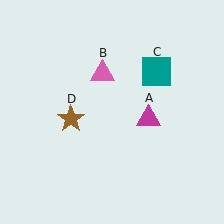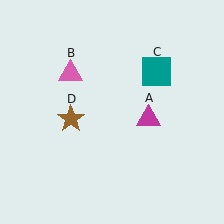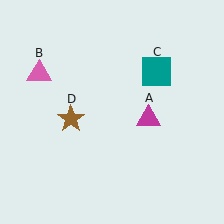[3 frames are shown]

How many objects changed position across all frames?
1 object changed position: pink triangle (object B).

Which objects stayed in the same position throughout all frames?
Magenta triangle (object A) and teal square (object C) and brown star (object D) remained stationary.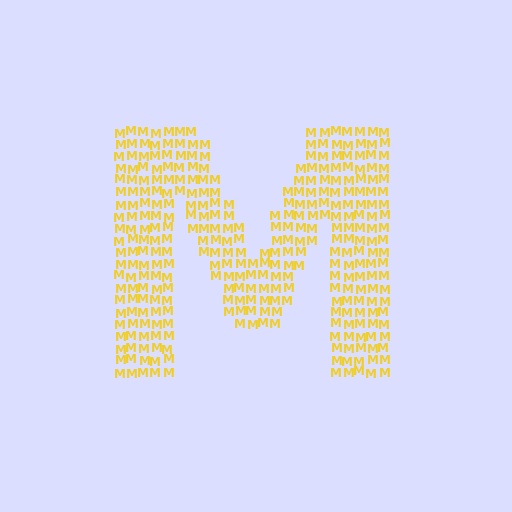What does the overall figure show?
The overall figure shows the letter M.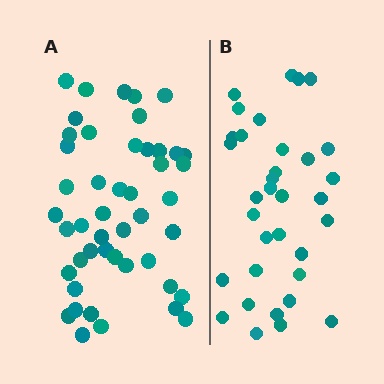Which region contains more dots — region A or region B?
Region A (the left region) has more dots.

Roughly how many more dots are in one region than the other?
Region A has approximately 15 more dots than region B.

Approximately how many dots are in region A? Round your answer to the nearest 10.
About 50 dots. (The exact count is 47, which rounds to 50.)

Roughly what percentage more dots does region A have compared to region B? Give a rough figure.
About 40% more.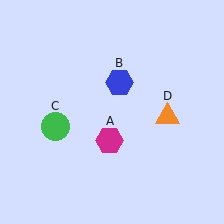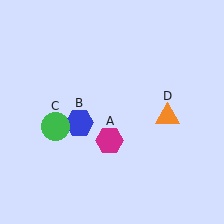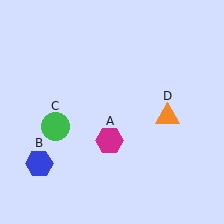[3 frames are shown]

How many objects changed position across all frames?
1 object changed position: blue hexagon (object B).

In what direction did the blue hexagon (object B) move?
The blue hexagon (object B) moved down and to the left.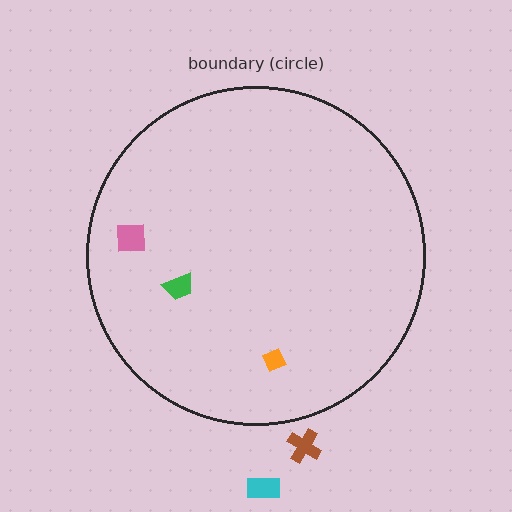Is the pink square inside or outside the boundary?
Inside.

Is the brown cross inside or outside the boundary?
Outside.